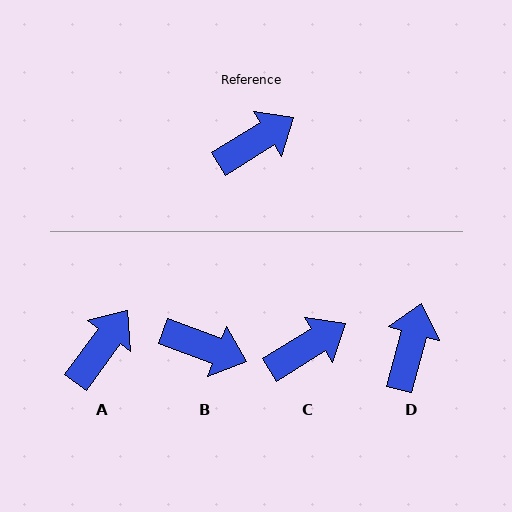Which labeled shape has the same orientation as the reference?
C.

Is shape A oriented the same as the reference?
No, it is off by about 22 degrees.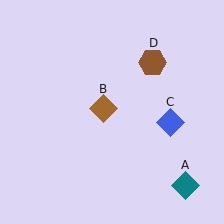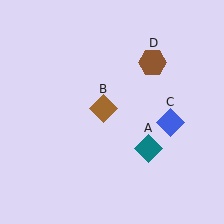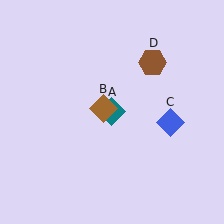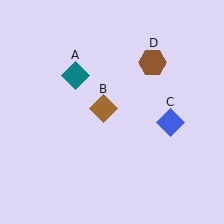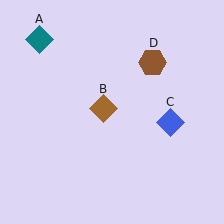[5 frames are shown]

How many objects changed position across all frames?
1 object changed position: teal diamond (object A).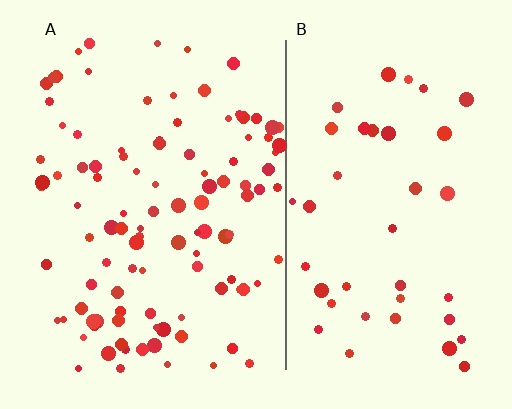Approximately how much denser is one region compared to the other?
Approximately 2.5× — region A over region B.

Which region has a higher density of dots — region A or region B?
A (the left).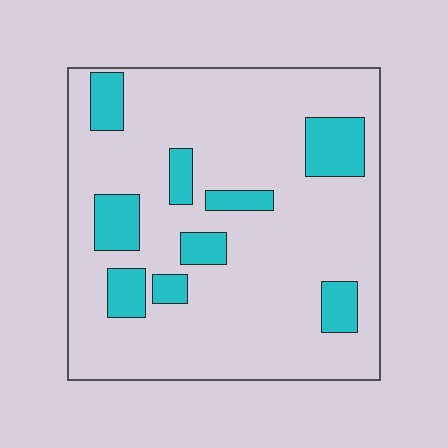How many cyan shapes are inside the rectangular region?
9.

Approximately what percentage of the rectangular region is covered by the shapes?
Approximately 20%.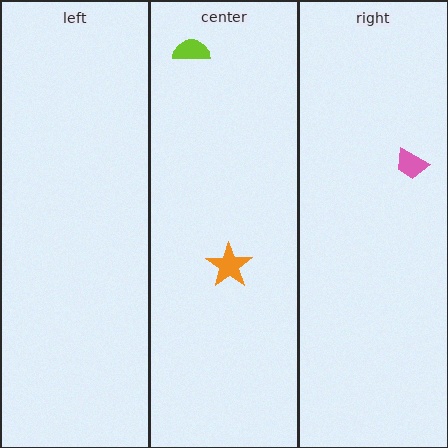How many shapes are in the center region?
2.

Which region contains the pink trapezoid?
The right region.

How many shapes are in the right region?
1.